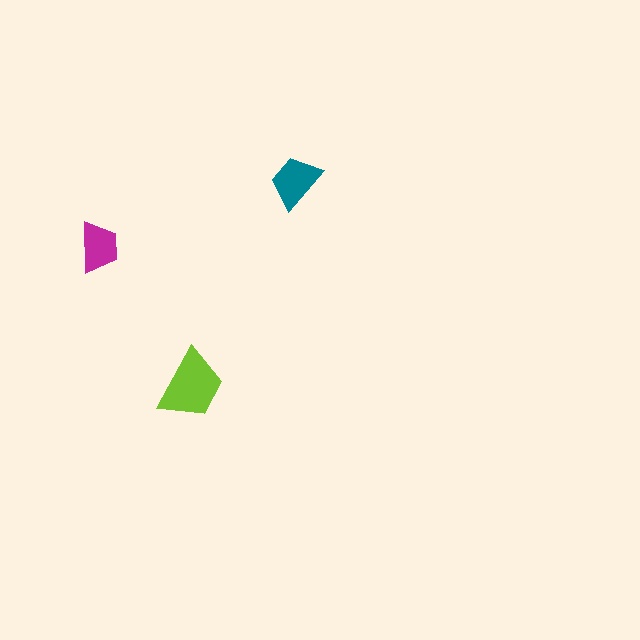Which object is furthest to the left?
The magenta trapezoid is leftmost.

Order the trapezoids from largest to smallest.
the lime one, the teal one, the magenta one.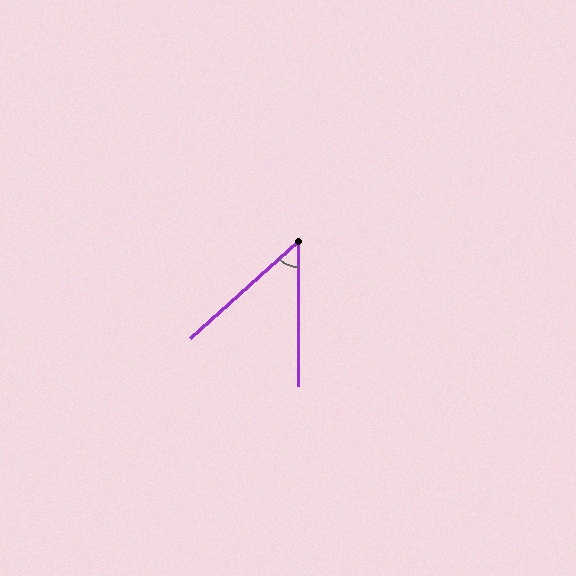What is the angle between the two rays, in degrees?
Approximately 48 degrees.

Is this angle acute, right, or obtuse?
It is acute.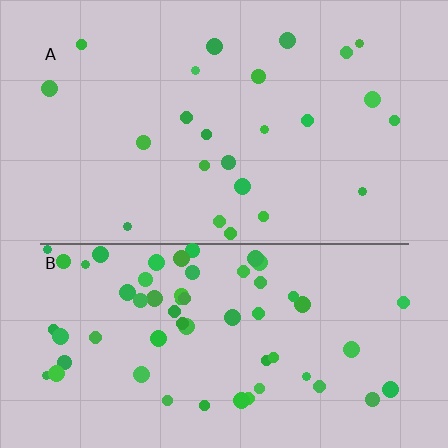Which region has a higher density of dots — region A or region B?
B (the bottom).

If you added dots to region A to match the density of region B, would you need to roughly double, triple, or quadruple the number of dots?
Approximately triple.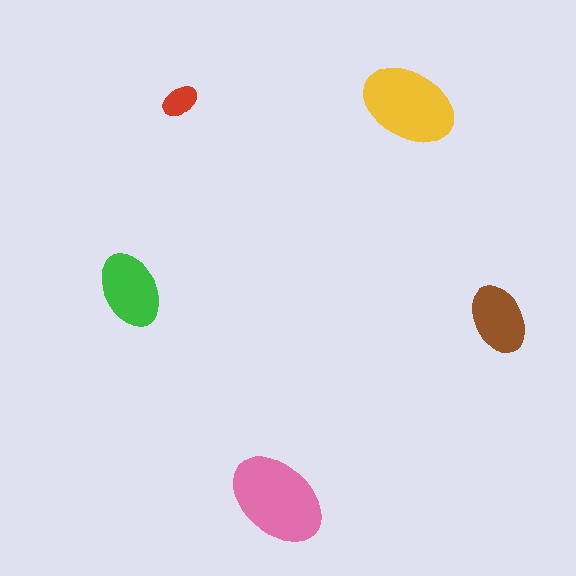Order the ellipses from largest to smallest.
the pink one, the yellow one, the green one, the brown one, the red one.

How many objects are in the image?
There are 5 objects in the image.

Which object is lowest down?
The pink ellipse is bottommost.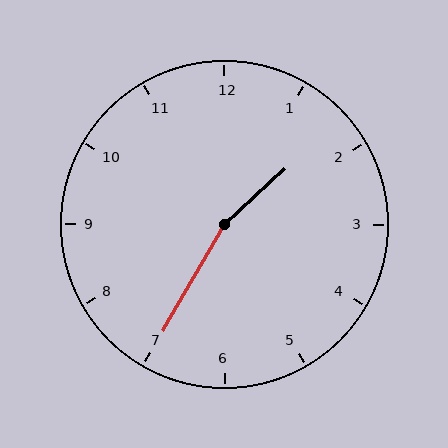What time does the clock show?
1:35.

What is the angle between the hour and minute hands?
Approximately 162 degrees.